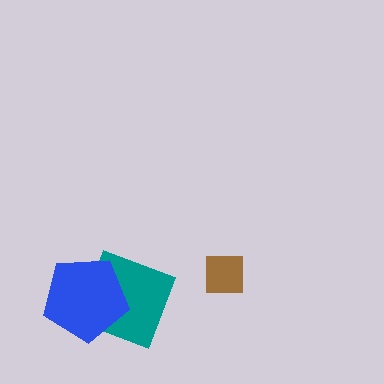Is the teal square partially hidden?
Yes, it is partially covered by another shape.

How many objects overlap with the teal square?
1 object overlaps with the teal square.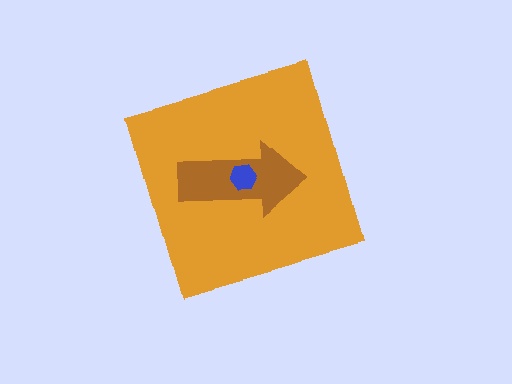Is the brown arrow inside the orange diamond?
Yes.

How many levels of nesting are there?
3.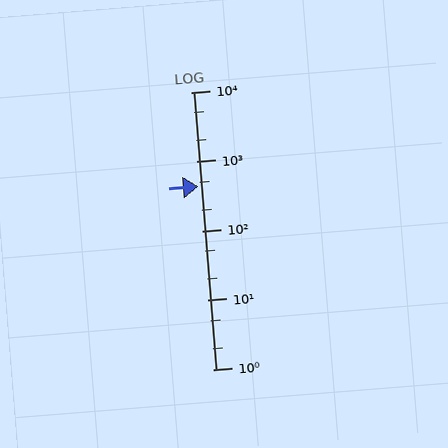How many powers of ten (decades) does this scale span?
The scale spans 4 decades, from 1 to 10000.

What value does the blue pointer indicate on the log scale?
The pointer indicates approximately 430.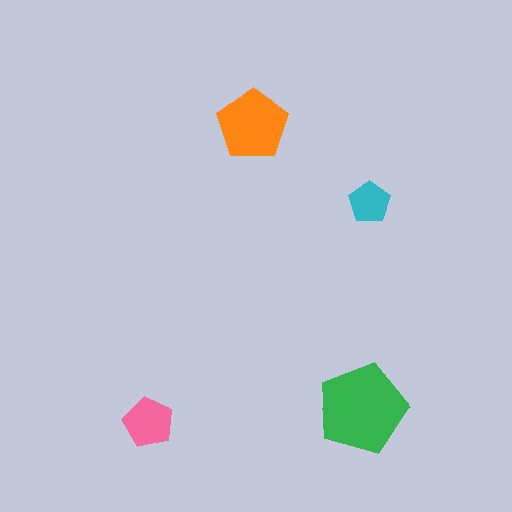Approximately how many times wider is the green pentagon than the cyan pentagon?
About 2 times wider.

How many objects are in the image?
There are 4 objects in the image.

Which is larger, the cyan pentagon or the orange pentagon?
The orange one.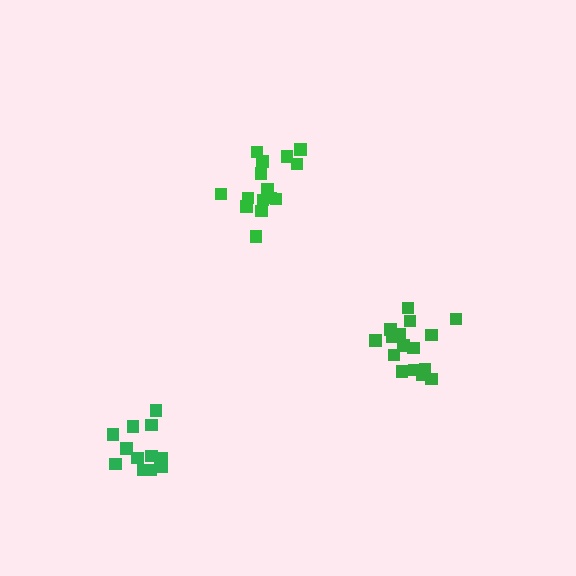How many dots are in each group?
Group 1: 13 dots, Group 2: 15 dots, Group 3: 16 dots (44 total).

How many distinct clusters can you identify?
There are 3 distinct clusters.